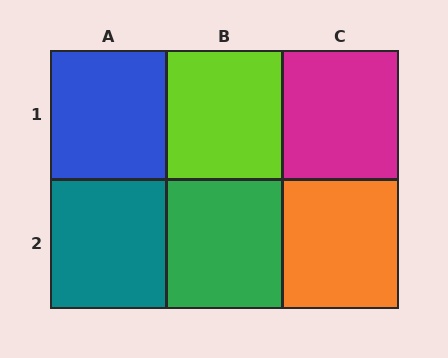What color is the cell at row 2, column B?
Green.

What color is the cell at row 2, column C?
Orange.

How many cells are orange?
1 cell is orange.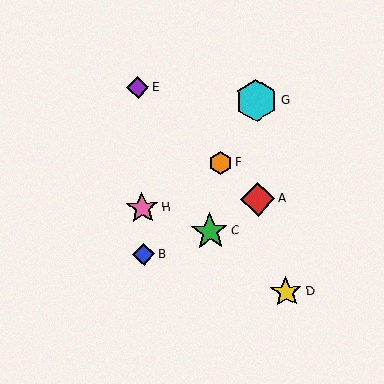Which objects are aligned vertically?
Objects B, E, H are aligned vertically.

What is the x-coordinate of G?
Object G is at x≈257.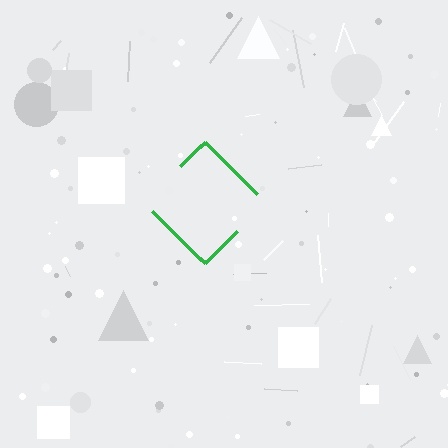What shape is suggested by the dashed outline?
The dashed outline suggests a diamond.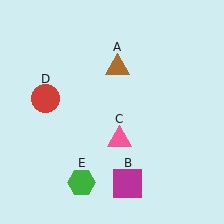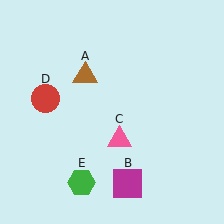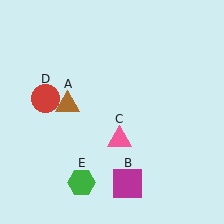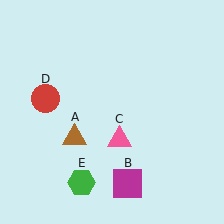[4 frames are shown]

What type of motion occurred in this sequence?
The brown triangle (object A) rotated counterclockwise around the center of the scene.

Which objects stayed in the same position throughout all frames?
Magenta square (object B) and pink triangle (object C) and red circle (object D) and green hexagon (object E) remained stationary.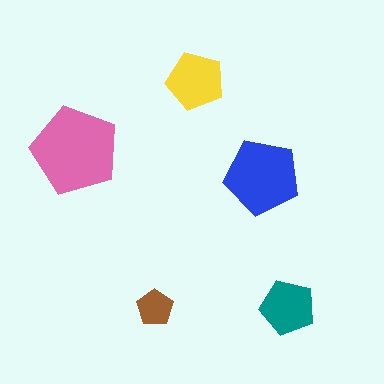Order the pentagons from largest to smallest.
the pink one, the blue one, the yellow one, the teal one, the brown one.